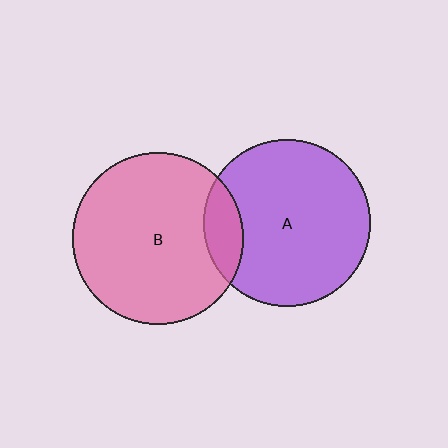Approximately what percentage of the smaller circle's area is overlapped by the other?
Approximately 15%.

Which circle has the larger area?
Circle B (pink).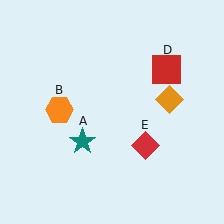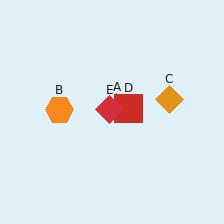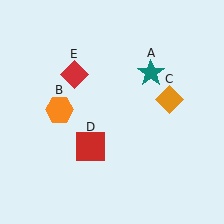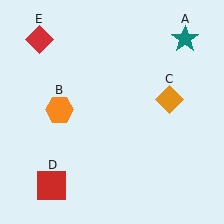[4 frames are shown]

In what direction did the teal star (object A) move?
The teal star (object A) moved up and to the right.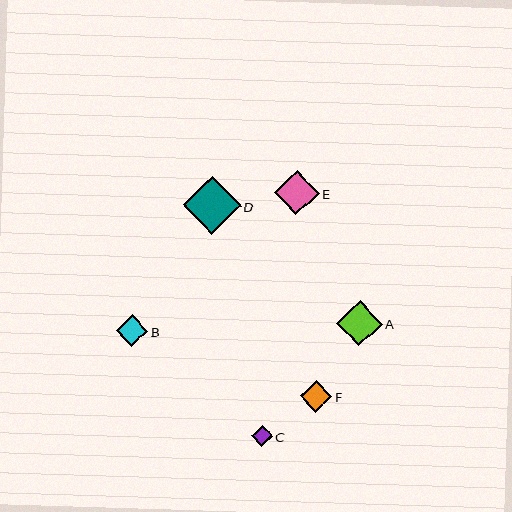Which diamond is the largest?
Diamond D is the largest with a size of approximately 58 pixels.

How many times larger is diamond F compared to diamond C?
Diamond F is approximately 1.5 times the size of diamond C.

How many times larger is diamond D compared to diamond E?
Diamond D is approximately 1.3 times the size of diamond E.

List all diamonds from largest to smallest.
From largest to smallest: D, A, E, F, B, C.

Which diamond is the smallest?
Diamond C is the smallest with a size of approximately 21 pixels.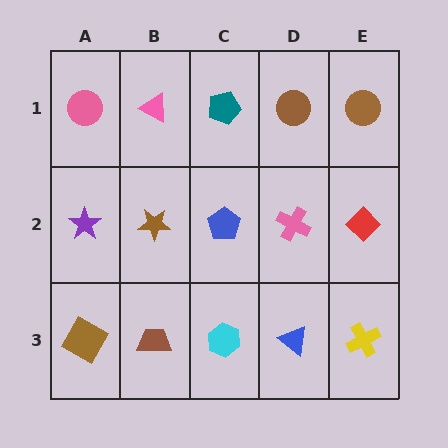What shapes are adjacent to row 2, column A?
A pink circle (row 1, column A), a brown square (row 3, column A), a brown star (row 2, column B).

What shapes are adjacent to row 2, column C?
A teal pentagon (row 1, column C), a cyan hexagon (row 3, column C), a brown star (row 2, column B), a pink cross (row 2, column D).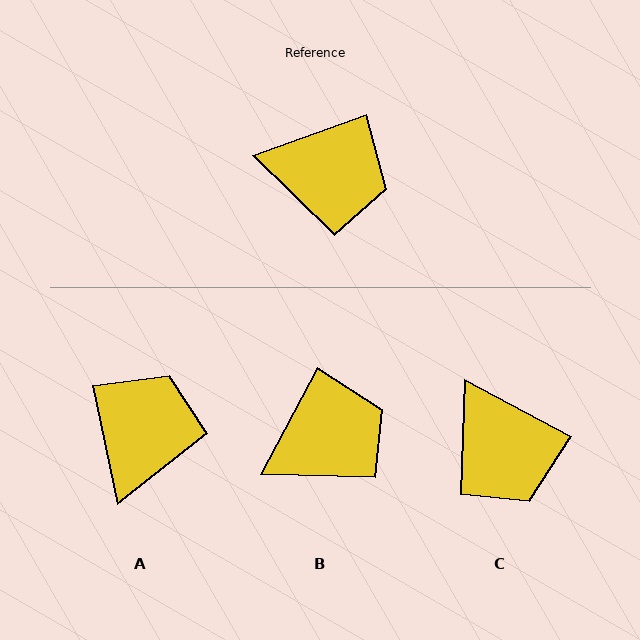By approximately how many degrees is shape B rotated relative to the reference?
Approximately 42 degrees counter-clockwise.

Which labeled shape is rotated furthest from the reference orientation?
A, about 82 degrees away.